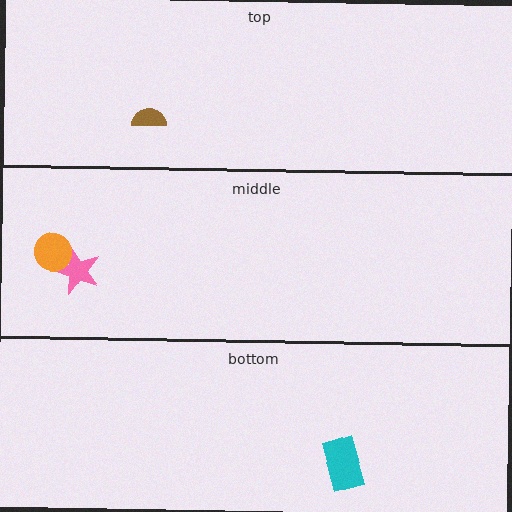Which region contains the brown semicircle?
The top region.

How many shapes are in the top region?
1.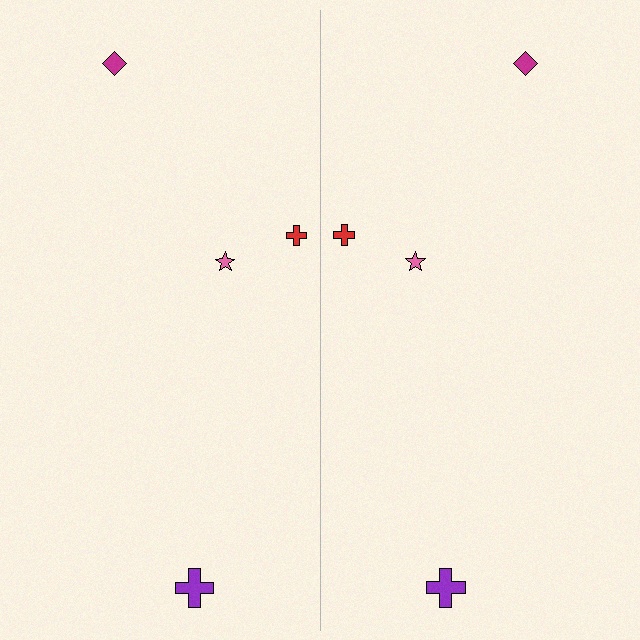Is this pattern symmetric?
Yes, this pattern has bilateral (reflection) symmetry.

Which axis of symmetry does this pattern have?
The pattern has a vertical axis of symmetry running through the center of the image.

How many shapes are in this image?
There are 8 shapes in this image.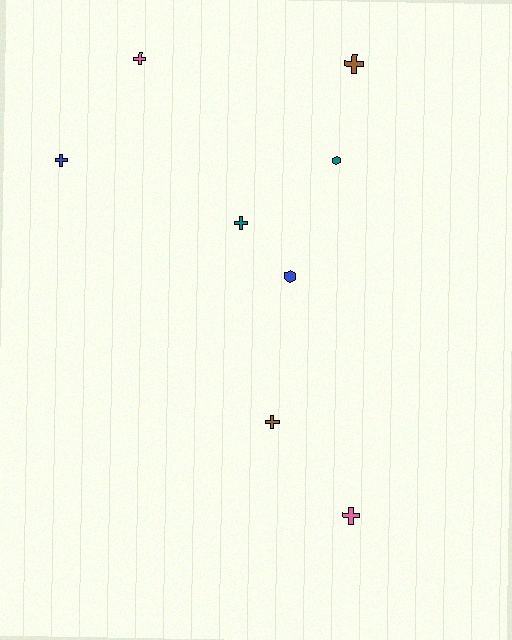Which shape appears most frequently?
Cross, with 6 objects.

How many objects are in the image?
There are 8 objects.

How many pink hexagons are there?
There are no pink hexagons.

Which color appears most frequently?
Blue, with 2 objects.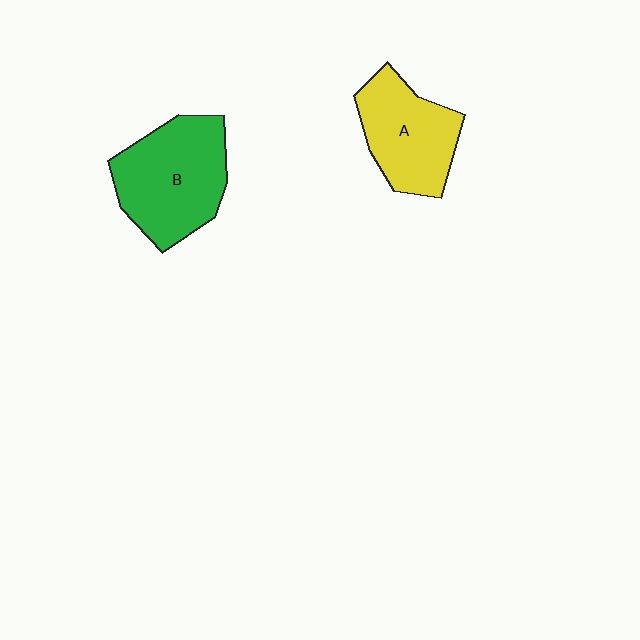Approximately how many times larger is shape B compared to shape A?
Approximately 1.3 times.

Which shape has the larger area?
Shape B (green).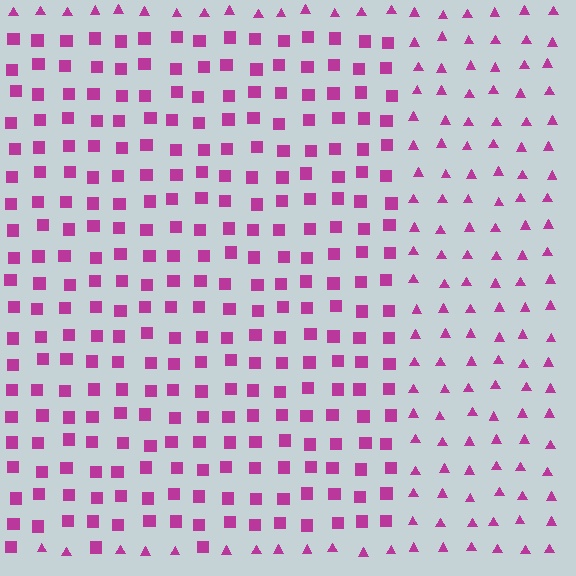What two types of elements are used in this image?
The image uses squares inside the rectangle region and triangles outside it.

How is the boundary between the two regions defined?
The boundary is defined by a change in element shape: squares inside vs. triangles outside. All elements share the same color and spacing.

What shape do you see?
I see a rectangle.